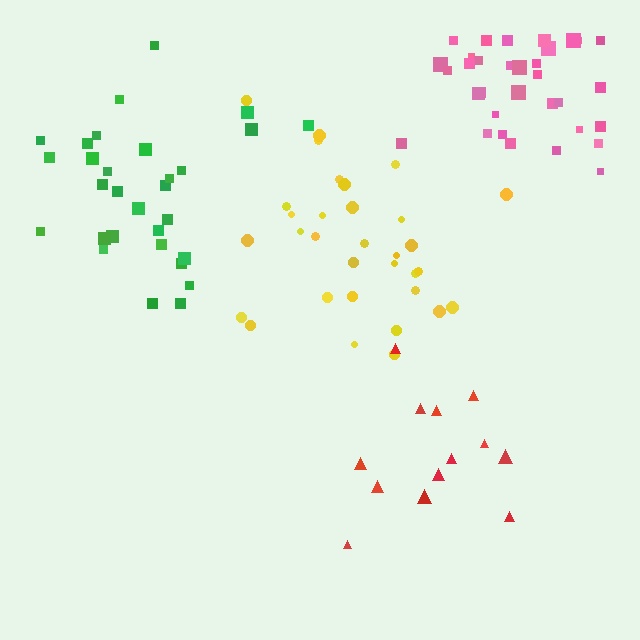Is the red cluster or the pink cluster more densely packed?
Pink.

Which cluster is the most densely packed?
Pink.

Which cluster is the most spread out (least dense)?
Red.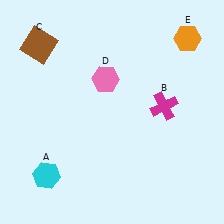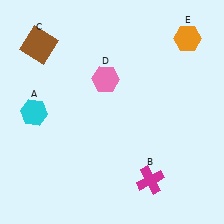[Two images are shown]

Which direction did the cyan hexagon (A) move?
The cyan hexagon (A) moved up.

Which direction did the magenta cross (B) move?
The magenta cross (B) moved down.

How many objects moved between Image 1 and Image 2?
2 objects moved between the two images.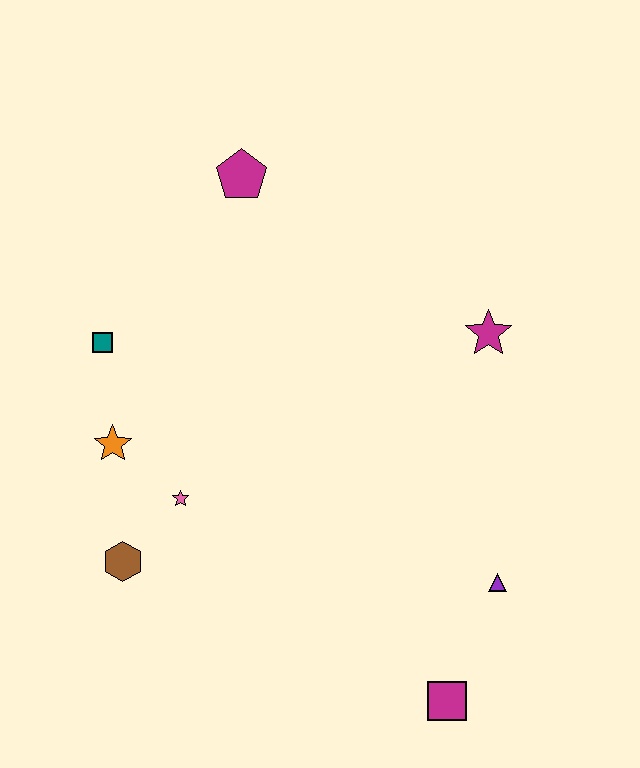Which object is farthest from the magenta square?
The magenta pentagon is farthest from the magenta square.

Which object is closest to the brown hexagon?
The pink star is closest to the brown hexagon.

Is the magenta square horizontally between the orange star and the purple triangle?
Yes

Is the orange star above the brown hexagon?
Yes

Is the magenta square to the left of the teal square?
No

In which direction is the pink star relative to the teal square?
The pink star is below the teal square.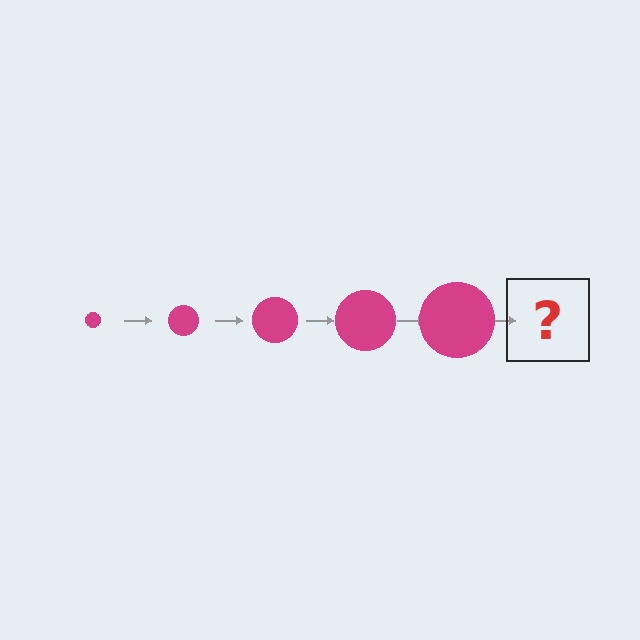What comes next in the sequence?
The next element should be a magenta circle, larger than the previous one.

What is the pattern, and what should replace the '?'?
The pattern is that the circle gets progressively larger each step. The '?' should be a magenta circle, larger than the previous one.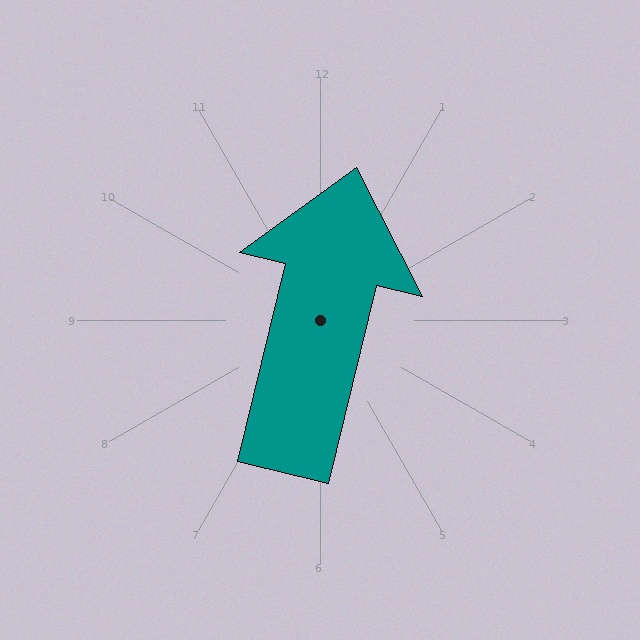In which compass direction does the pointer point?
North.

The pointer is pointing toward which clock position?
Roughly 12 o'clock.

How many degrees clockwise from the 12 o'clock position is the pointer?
Approximately 14 degrees.